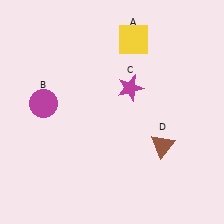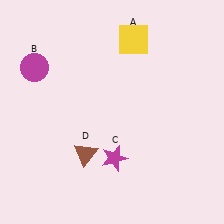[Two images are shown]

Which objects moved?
The objects that moved are: the magenta circle (B), the magenta star (C), the brown triangle (D).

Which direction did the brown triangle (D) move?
The brown triangle (D) moved left.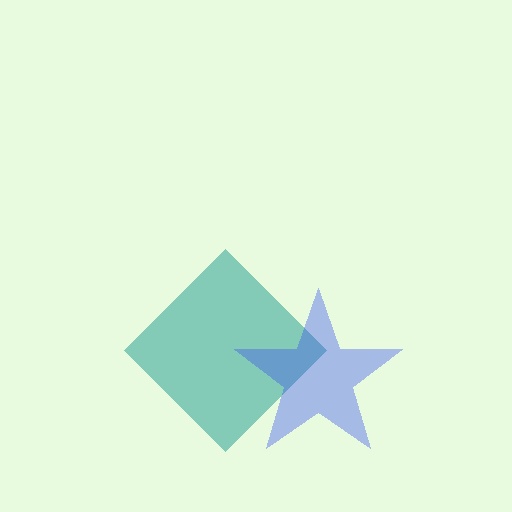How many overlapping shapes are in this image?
There are 2 overlapping shapes in the image.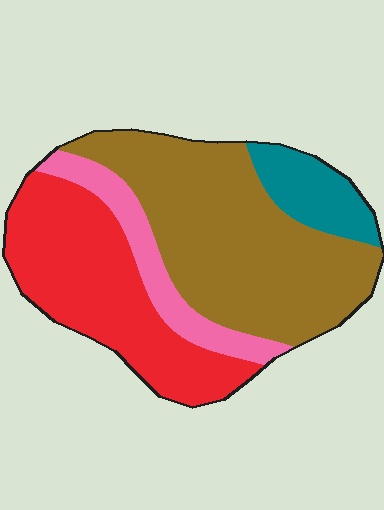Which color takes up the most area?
Brown, at roughly 45%.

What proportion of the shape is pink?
Pink takes up less than a quarter of the shape.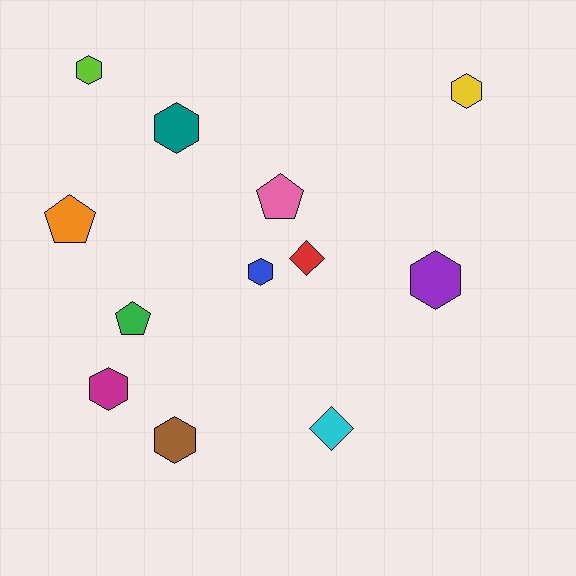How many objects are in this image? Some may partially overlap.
There are 12 objects.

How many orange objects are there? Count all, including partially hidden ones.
There is 1 orange object.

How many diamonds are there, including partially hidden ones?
There are 2 diamonds.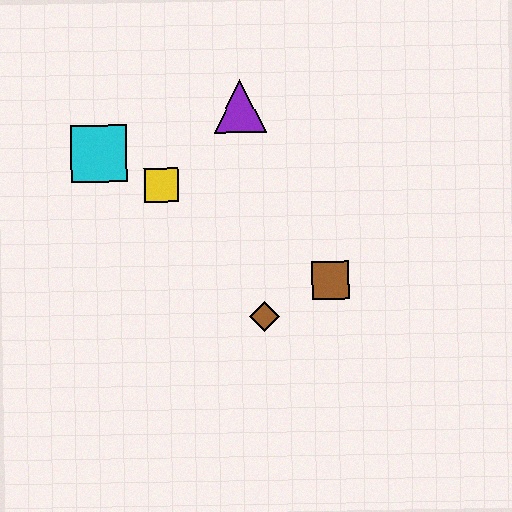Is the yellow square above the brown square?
Yes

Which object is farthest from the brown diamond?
The cyan square is farthest from the brown diamond.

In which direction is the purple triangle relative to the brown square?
The purple triangle is above the brown square.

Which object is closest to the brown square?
The brown diamond is closest to the brown square.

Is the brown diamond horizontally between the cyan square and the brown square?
Yes